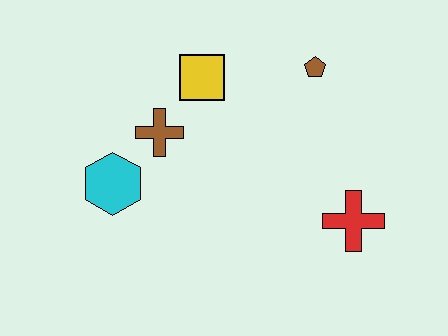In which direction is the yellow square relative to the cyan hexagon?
The yellow square is above the cyan hexagon.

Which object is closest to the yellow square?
The brown cross is closest to the yellow square.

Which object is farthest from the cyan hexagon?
The red cross is farthest from the cyan hexagon.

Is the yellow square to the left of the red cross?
Yes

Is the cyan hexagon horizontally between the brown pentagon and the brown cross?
No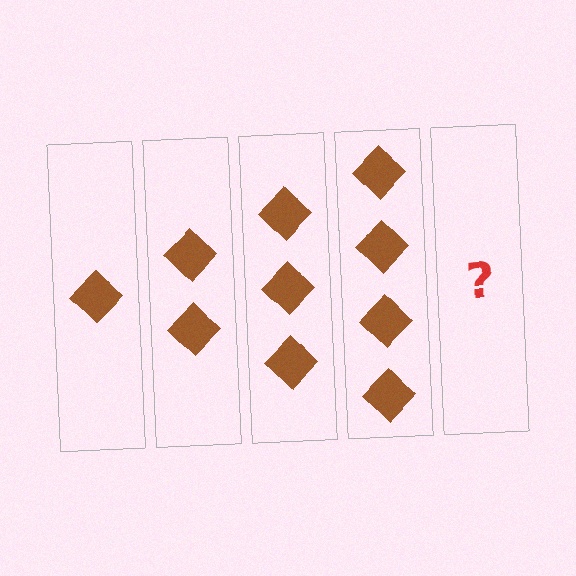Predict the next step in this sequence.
The next step is 5 diamonds.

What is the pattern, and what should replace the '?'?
The pattern is that each step adds one more diamond. The '?' should be 5 diamonds.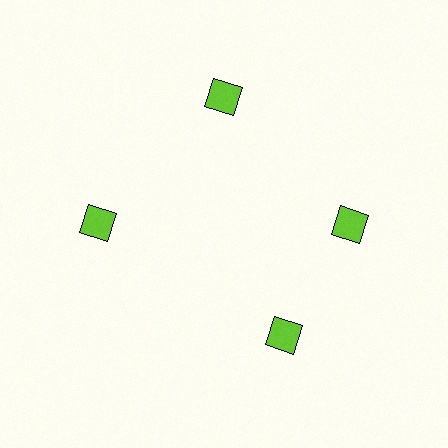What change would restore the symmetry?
The symmetry would be restored by rotating it back into even spacing with its neighbors so that all 4 squares sit at equal angles and equal distance from the center.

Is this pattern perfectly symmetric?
No. The 4 lime squares are arranged in a ring, but one element near the 6 o'clock position is rotated out of alignment along the ring, breaking the 4-fold rotational symmetry.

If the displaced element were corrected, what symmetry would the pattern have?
It would have 4-fold rotational symmetry — the pattern would map onto itself every 90 degrees.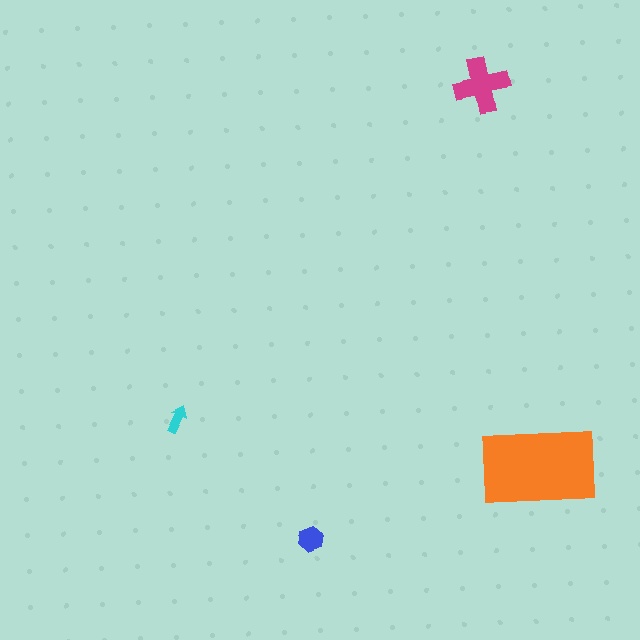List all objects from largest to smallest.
The orange rectangle, the magenta cross, the blue hexagon, the cyan arrow.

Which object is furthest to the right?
The orange rectangle is rightmost.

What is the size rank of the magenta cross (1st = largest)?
2nd.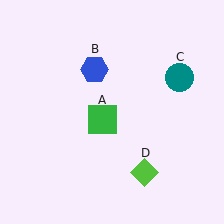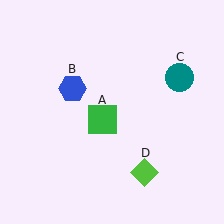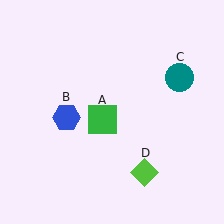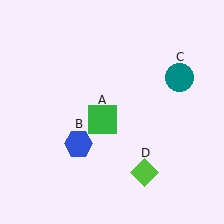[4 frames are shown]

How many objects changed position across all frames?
1 object changed position: blue hexagon (object B).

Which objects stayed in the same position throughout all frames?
Green square (object A) and teal circle (object C) and lime diamond (object D) remained stationary.